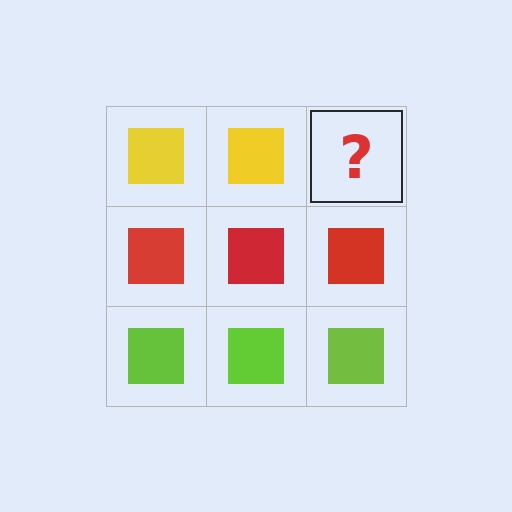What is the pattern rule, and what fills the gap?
The rule is that each row has a consistent color. The gap should be filled with a yellow square.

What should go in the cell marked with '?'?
The missing cell should contain a yellow square.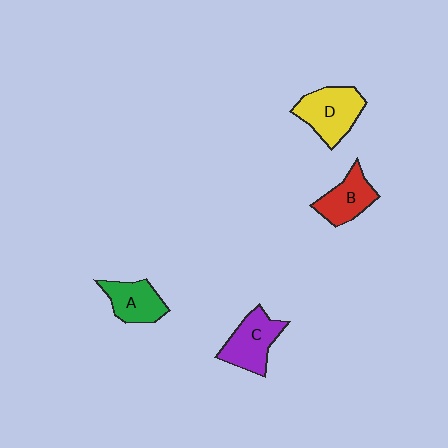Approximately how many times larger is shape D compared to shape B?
Approximately 1.3 times.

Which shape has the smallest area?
Shape A (green).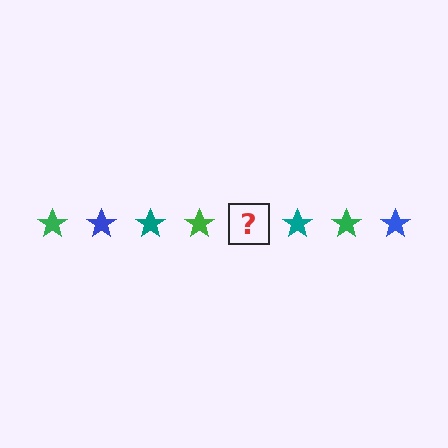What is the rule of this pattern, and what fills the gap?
The rule is that the pattern cycles through green, blue, teal stars. The gap should be filled with a blue star.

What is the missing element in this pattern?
The missing element is a blue star.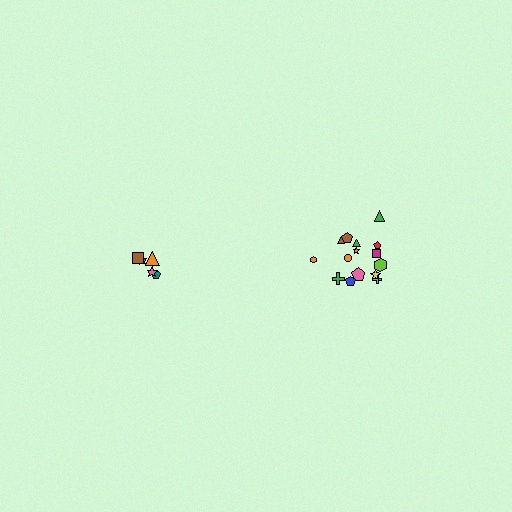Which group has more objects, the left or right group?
The right group.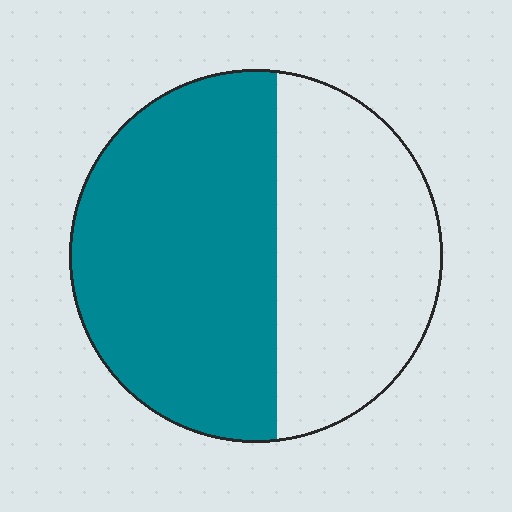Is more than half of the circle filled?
Yes.